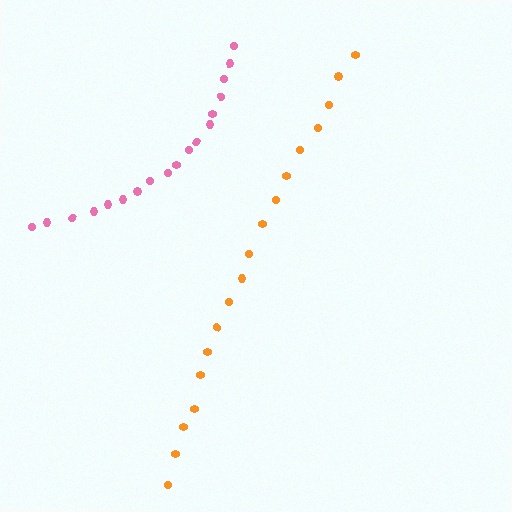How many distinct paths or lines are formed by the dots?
There are 2 distinct paths.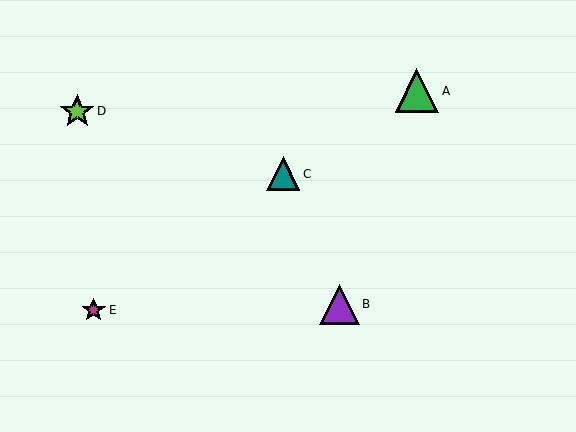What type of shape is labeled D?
Shape D is a lime star.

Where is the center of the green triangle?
The center of the green triangle is at (417, 91).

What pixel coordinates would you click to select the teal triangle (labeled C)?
Click at (283, 174) to select the teal triangle C.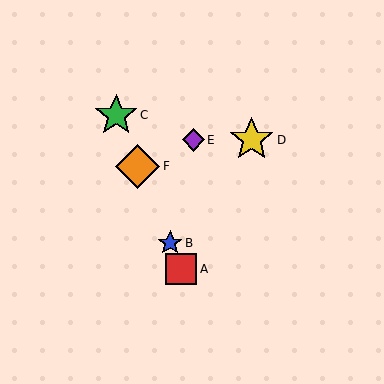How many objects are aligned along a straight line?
4 objects (A, B, C, F) are aligned along a straight line.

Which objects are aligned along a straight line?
Objects A, B, C, F are aligned along a straight line.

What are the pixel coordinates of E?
Object E is at (193, 140).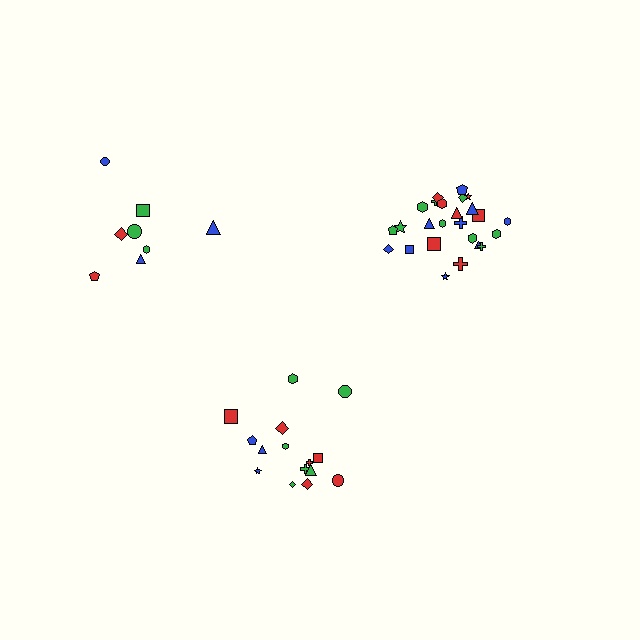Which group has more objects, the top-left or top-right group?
The top-right group.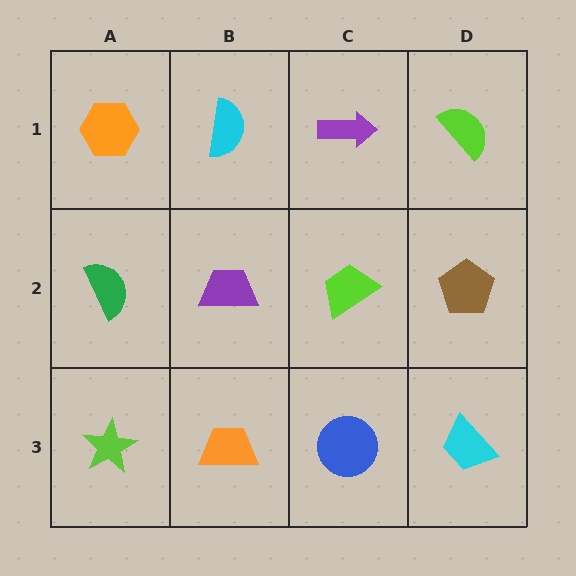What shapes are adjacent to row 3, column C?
A lime trapezoid (row 2, column C), an orange trapezoid (row 3, column B), a cyan trapezoid (row 3, column D).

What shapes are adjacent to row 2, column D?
A lime semicircle (row 1, column D), a cyan trapezoid (row 3, column D), a lime trapezoid (row 2, column C).